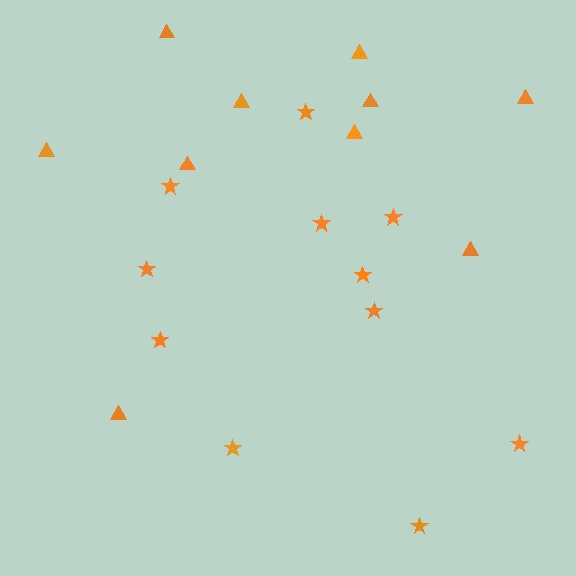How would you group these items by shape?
There are 2 groups: one group of triangles (10) and one group of stars (11).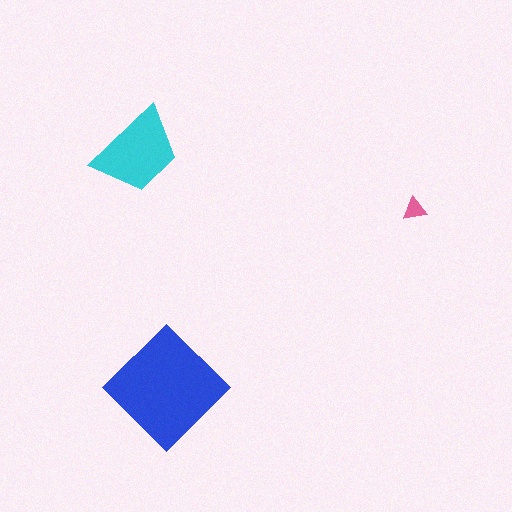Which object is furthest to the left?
The cyan trapezoid is leftmost.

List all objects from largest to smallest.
The blue diamond, the cyan trapezoid, the pink triangle.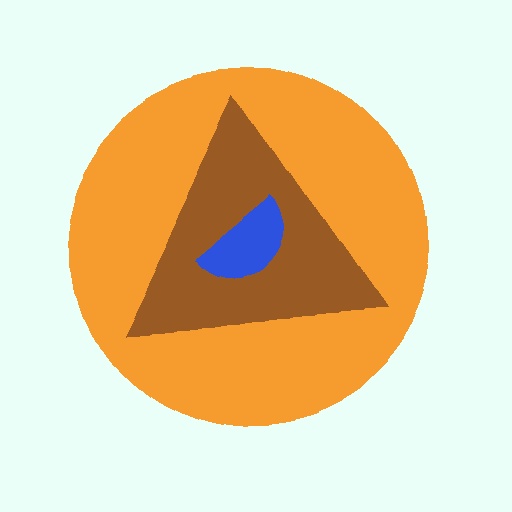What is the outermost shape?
The orange circle.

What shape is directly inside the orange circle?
The brown triangle.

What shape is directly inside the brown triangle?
The blue semicircle.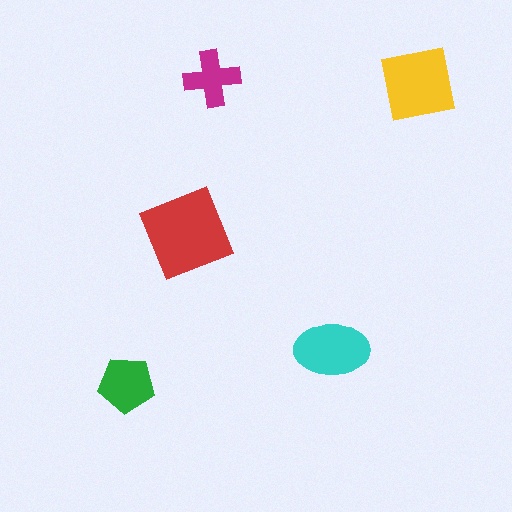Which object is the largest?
The red square.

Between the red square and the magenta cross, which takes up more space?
The red square.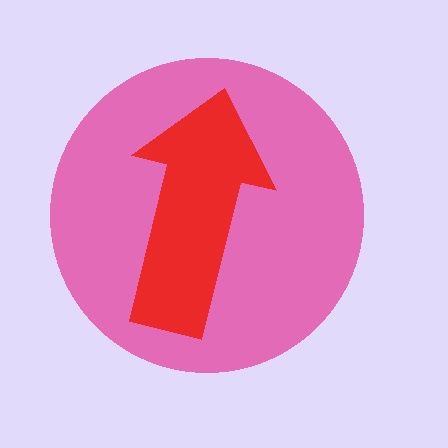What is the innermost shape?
The red arrow.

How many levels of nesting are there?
2.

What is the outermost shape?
The pink circle.